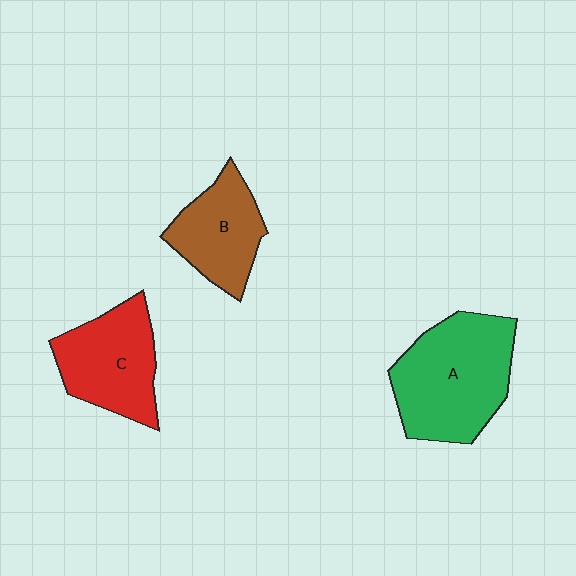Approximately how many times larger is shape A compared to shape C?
Approximately 1.3 times.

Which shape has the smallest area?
Shape B (brown).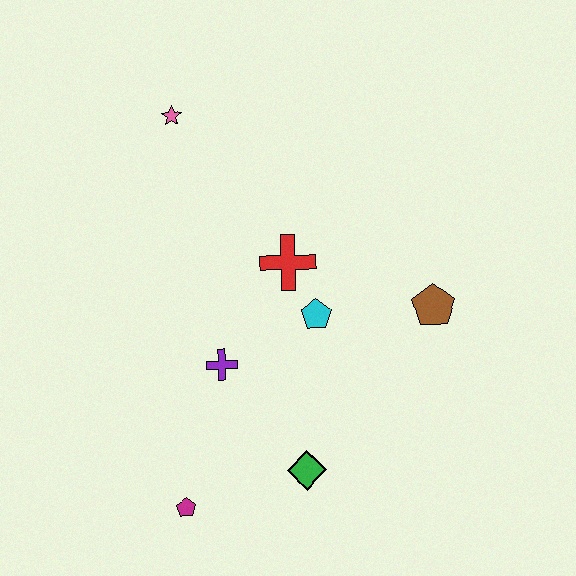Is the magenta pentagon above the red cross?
No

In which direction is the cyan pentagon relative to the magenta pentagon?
The cyan pentagon is above the magenta pentagon.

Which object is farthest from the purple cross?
The pink star is farthest from the purple cross.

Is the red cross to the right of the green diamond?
No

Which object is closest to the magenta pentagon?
The green diamond is closest to the magenta pentagon.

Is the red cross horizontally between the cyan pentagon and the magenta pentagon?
Yes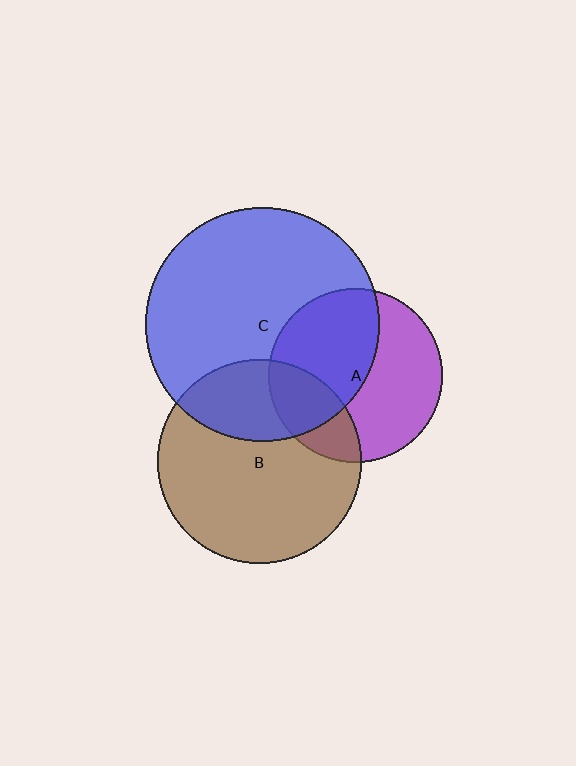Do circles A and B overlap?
Yes.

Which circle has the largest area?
Circle C (blue).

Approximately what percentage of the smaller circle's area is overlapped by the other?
Approximately 25%.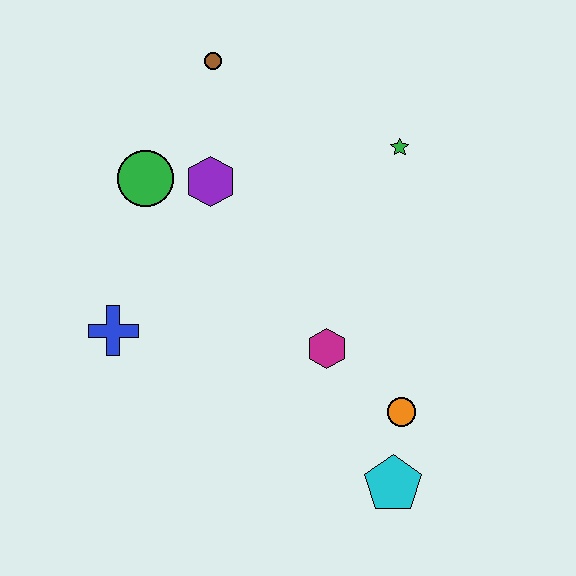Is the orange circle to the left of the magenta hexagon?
No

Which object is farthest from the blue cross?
The green star is farthest from the blue cross.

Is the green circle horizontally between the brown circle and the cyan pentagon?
No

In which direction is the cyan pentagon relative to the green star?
The cyan pentagon is below the green star.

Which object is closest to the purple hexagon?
The green circle is closest to the purple hexagon.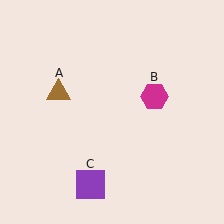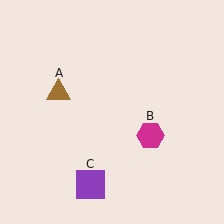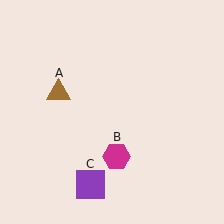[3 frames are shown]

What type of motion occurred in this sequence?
The magenta hexagon (object B) rotated clockwise around the center of the scene.